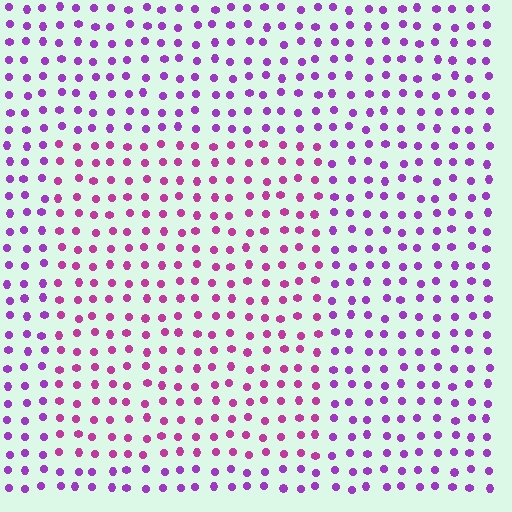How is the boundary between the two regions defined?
The boundary is defined purely by a slight shift in hue (about 32 degrees). Spacing, size, and orientation are identical on both sides.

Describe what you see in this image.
The image is filled with small purple elements in a uniform arrangement. A rectangle-shaped region is visible where the elements are tinted to a slightly different hue, forming a subtle color boundary.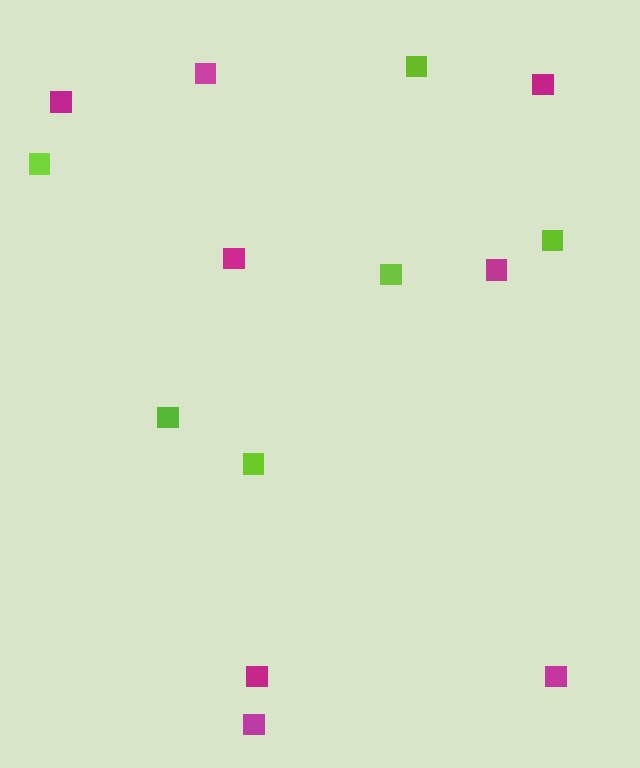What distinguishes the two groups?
There are 2 groups: one group of magenta squares (8) and one group of lime squares (6).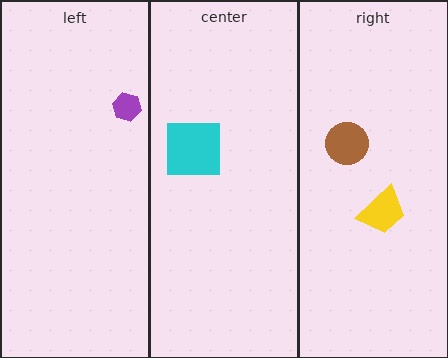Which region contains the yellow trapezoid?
The right region.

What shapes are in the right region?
The brown circle, the yellow trapezoid.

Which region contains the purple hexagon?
The left region.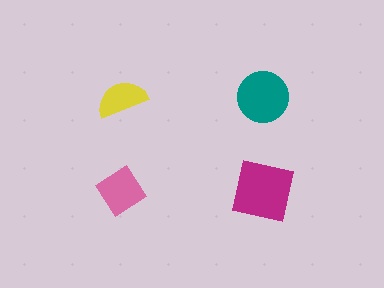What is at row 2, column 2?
A magenta square.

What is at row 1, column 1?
A yellow semicircle.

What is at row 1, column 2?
A teal circle.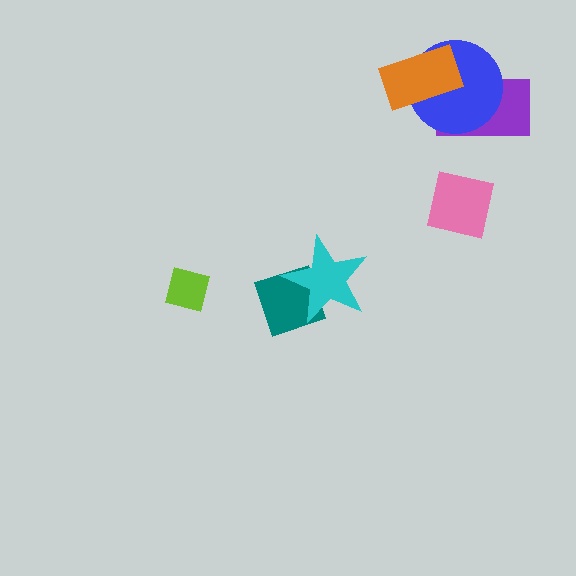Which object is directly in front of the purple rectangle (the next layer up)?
The blue circle is directly in front of the purple rectangle.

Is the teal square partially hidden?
Yes, it is partially covered by another shape.